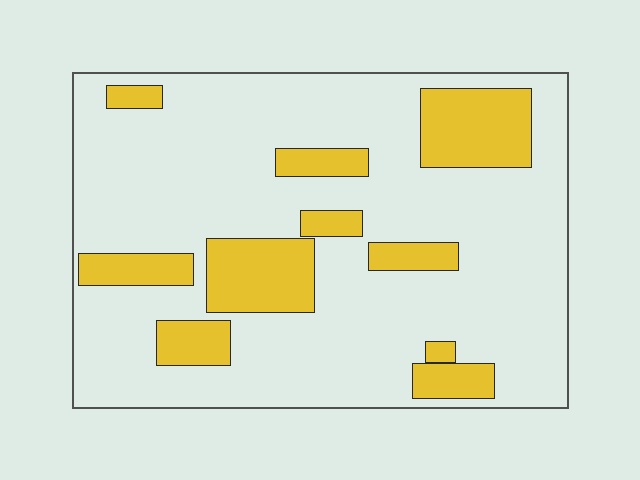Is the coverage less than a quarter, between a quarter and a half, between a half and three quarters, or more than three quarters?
Less than a quarter.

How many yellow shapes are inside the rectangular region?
10.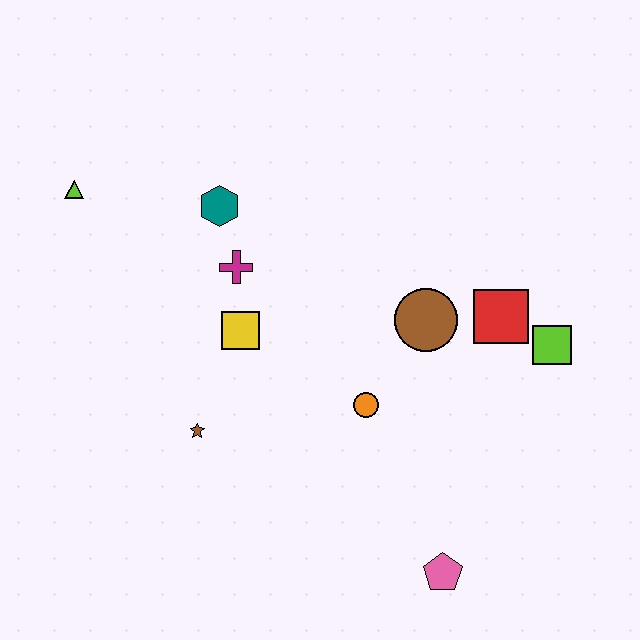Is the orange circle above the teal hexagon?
No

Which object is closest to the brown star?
The yellow square is closest to the brown star.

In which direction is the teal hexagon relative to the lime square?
The teal hexagon is to the left of the lime square.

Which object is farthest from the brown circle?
The lime triangle is farthest from the brown circle.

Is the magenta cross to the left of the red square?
Yes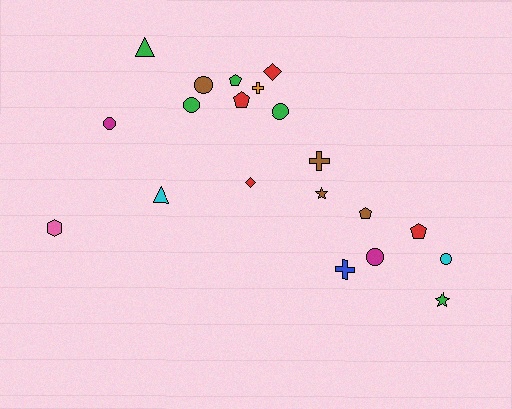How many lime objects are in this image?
There are no lime objects.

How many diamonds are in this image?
There are 2 diamonds.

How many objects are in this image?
There are 20 objects.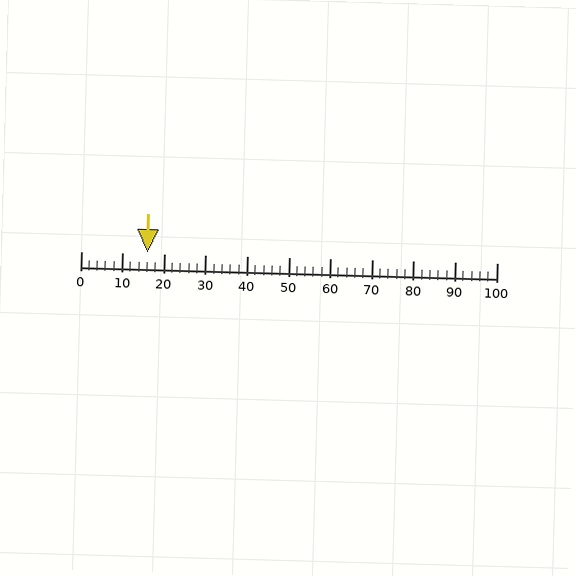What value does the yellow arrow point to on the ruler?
The yellow arrow points to approximately 16.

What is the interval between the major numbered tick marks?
The major tick marks are spaced 10 units apart.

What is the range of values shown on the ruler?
The ruler shows values from 0 to 100.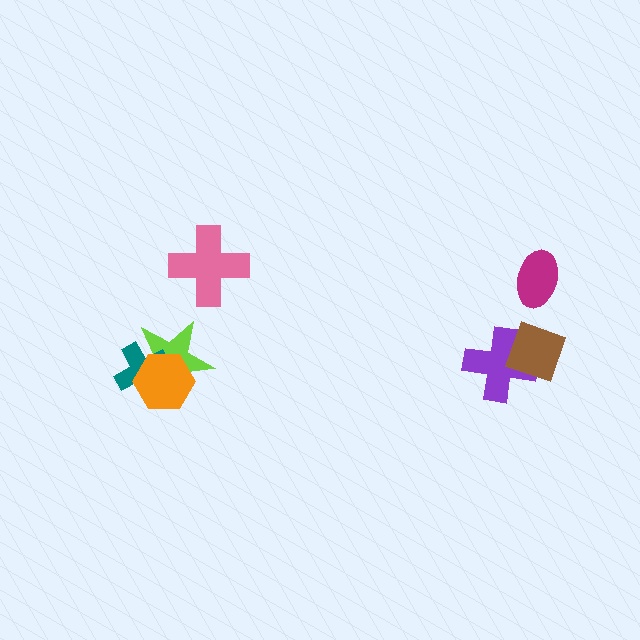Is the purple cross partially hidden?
Yes, it is partially covered by another shape.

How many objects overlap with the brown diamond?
1 object overlaps with the brown diamond.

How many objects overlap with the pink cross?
0 objects overlap with the pink cross.